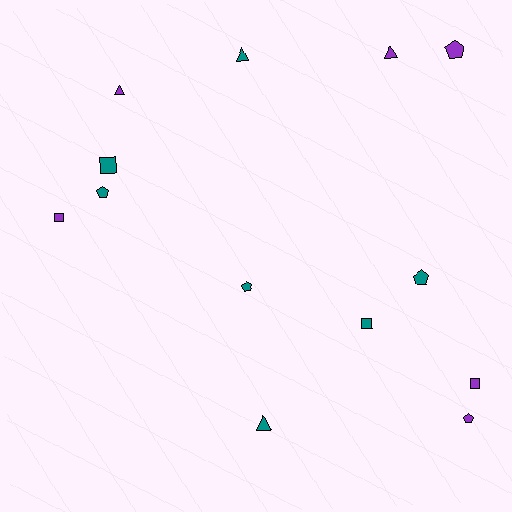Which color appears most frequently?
Teal, with 7 objects.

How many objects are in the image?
There are 13 objects.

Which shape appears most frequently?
Pentagon, with 5 objects.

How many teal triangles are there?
There are 2 teal triangles.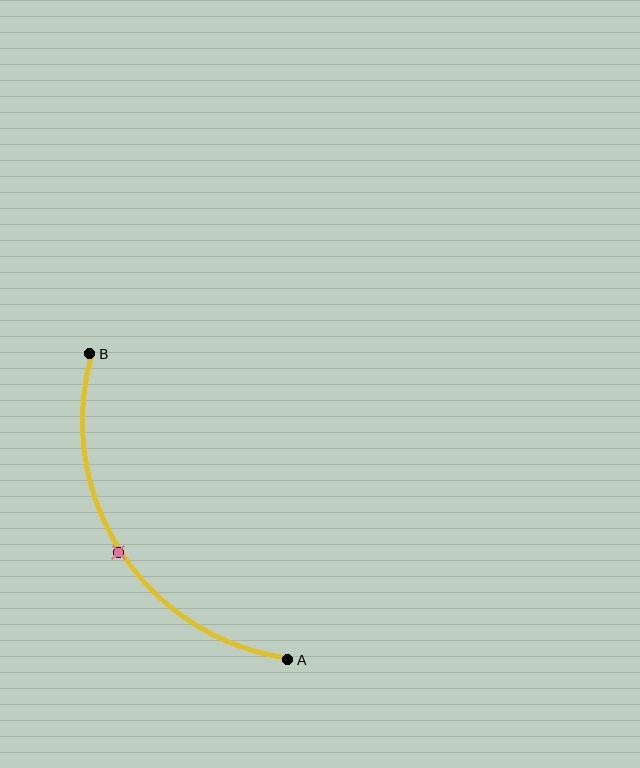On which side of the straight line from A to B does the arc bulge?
The arc bulges to the left of the straight line connecting A and B.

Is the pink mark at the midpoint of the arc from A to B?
Yes. The pink mark lies on the arc at equal arc-length from both A and B — it is the arc midpoint.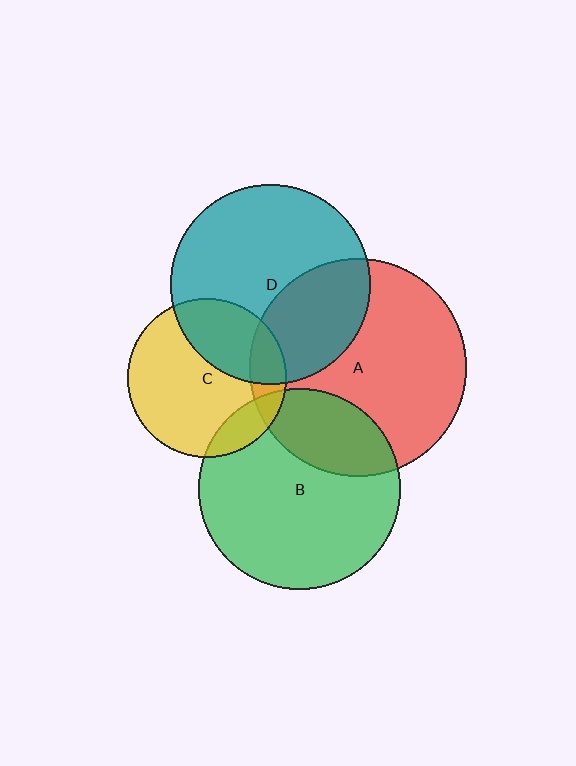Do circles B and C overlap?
Yes.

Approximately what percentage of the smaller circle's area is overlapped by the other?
Approximately 15%.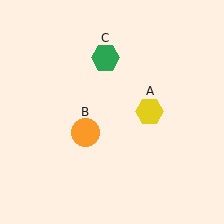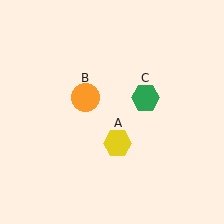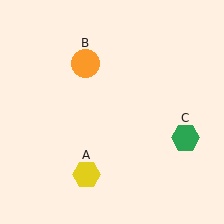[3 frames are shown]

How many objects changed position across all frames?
3 objects changed position: yellow hexagon (object A), orange circle (object B), green hexagon (object C).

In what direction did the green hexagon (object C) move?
The green hexagon (object C) moved down and to the right.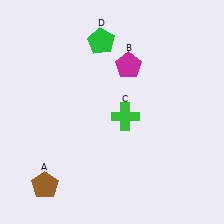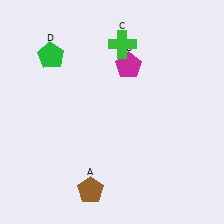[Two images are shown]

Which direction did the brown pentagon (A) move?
The brown pentagon (A) moved right.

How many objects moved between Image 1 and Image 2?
3 objects moved between the two images.